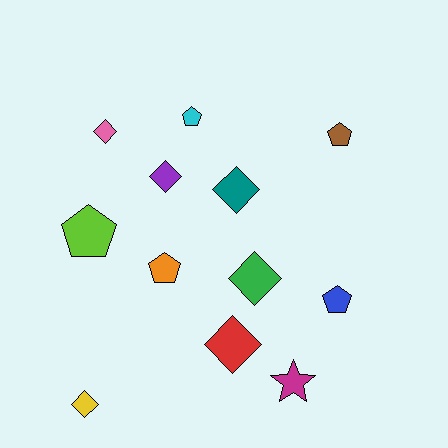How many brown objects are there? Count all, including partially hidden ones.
There is 1 brown object.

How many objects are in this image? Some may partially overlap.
There are 12 objects.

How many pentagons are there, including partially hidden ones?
There are 5 pentagons.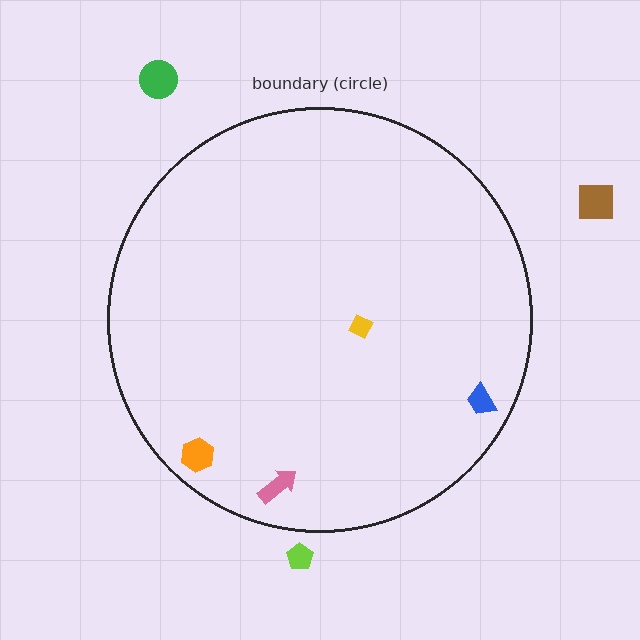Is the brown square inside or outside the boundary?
Outside.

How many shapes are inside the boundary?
4 inside, 3 outside.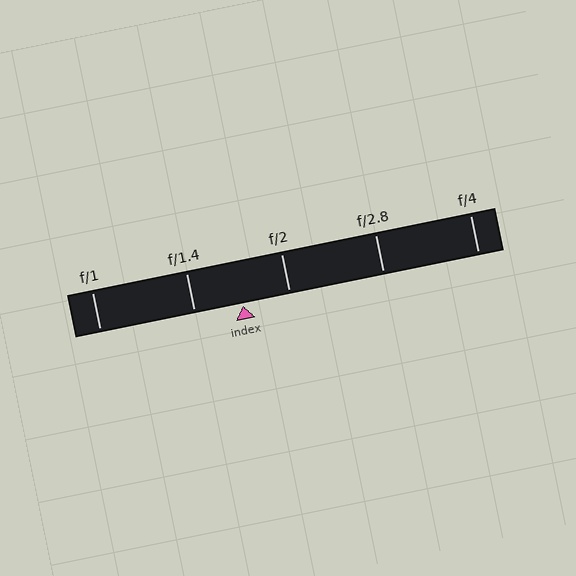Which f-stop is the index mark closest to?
The index mark is closest to f/2.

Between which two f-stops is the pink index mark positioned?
The index mark is between f/1.4 and f/2.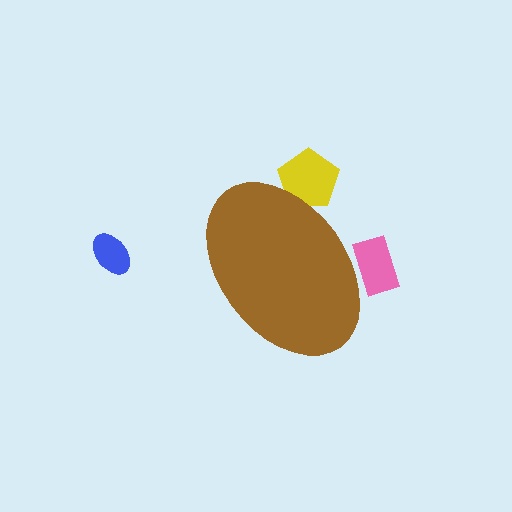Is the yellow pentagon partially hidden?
Yes, the yellow pentagon is partially hidden behind the brown ellipse.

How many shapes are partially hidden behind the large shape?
2 shapes are partially hidden.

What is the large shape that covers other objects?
A brown ellipse.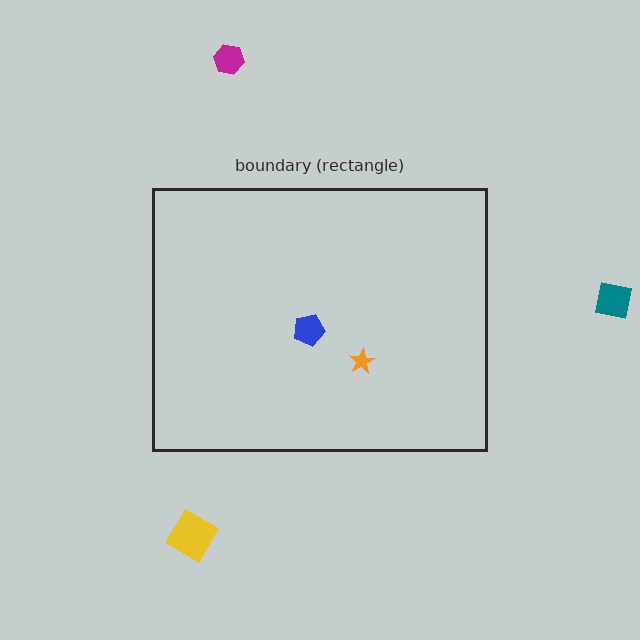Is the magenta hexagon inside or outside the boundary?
Outside.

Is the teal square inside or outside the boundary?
Outside.